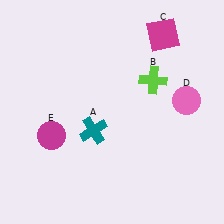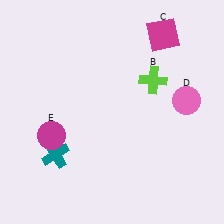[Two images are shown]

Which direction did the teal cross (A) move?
The teal cross (A) moved left.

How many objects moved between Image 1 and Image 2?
1 object moved between the two images.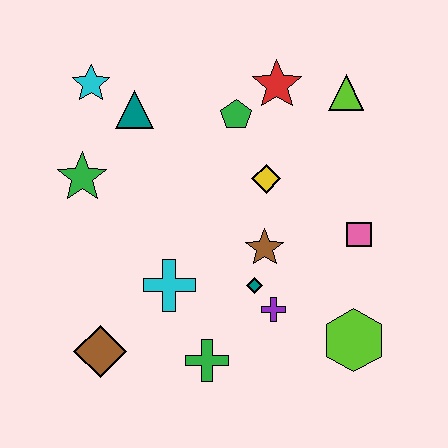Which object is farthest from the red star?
The brown diamond is farthest from the red star.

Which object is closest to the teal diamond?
The purple cross is closest to the teal diamond.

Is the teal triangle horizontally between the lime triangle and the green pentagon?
No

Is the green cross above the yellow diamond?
No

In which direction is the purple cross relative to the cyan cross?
The purple cross is to the right of the cyan cross.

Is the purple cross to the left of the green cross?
No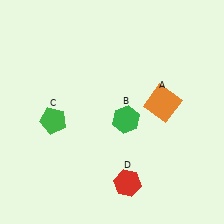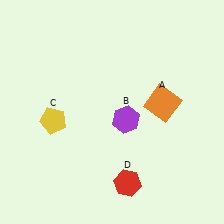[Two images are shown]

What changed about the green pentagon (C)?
In Image 1, C is green. In Image 2, it changed to yellow.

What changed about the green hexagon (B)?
In Image 1, B is green. In Image 2, it changed to purple.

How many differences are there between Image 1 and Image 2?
There are 2 differences between the two images.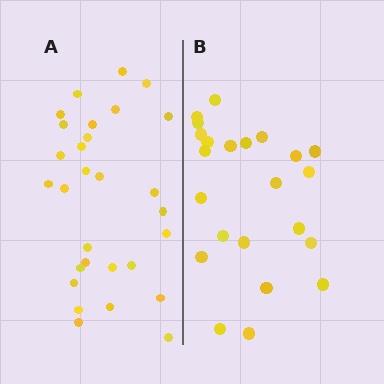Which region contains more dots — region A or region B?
Region A (the left region) has more dots.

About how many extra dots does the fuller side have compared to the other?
Region A has about 6 more dots than region B.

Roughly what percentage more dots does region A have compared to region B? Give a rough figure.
About 25% more.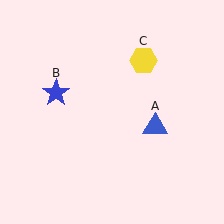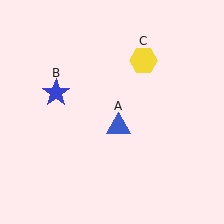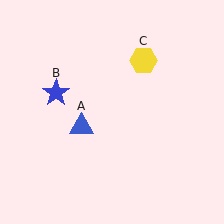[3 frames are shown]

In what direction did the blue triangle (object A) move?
The blue triangle (object A) moved left.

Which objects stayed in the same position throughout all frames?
Blue star (object B) and yellow hexagon (object C) remained stationary.